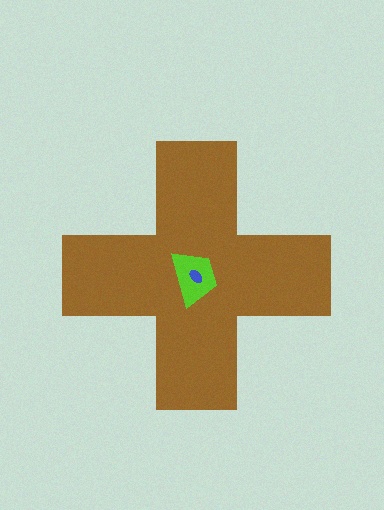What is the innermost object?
The blue ellipse.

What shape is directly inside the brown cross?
The lime trapezoid.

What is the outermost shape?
The brown cross.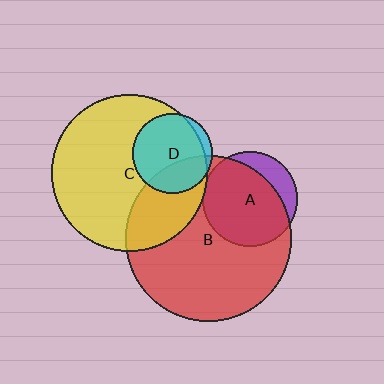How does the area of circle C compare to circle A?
Approximately 2.7 times.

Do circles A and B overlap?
Yes.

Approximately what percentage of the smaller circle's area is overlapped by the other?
Approximately 75%.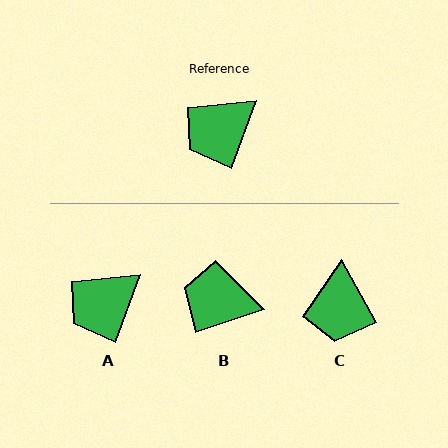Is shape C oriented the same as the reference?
No, it is off by about 50 degrees.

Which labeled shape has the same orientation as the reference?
A.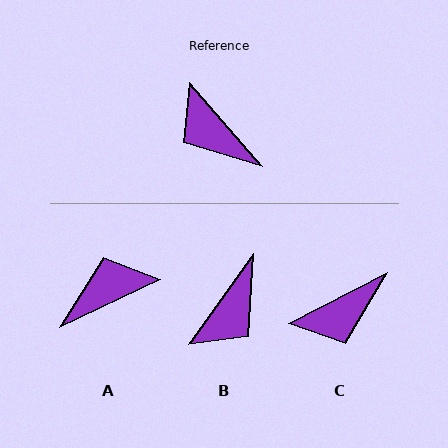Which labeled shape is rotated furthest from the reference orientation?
A, about 106 degrees away.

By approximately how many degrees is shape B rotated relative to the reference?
Approximately 103 degrees counter-clockwise.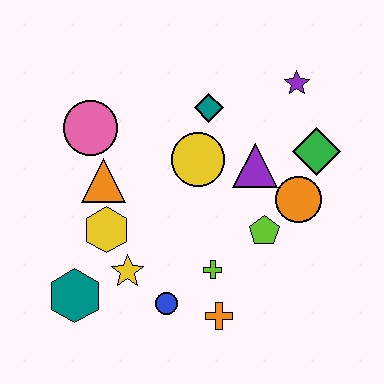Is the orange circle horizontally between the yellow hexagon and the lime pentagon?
No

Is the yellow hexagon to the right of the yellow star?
No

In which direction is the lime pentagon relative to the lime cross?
The lime pentagon is to the right of the lime cross.